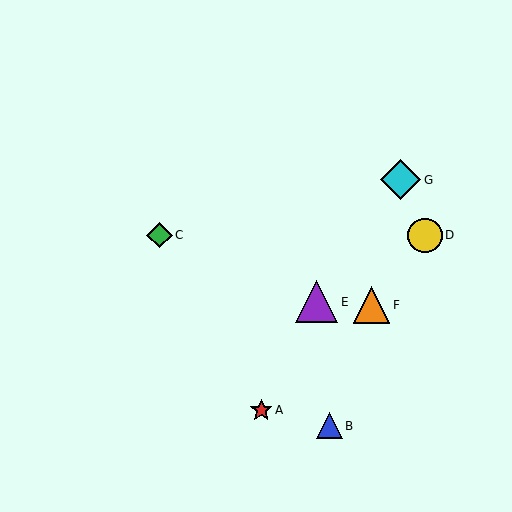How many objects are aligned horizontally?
2 objects (C, D) are aligned horizontally.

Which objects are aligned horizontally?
Objects C, D are aligned horizontally.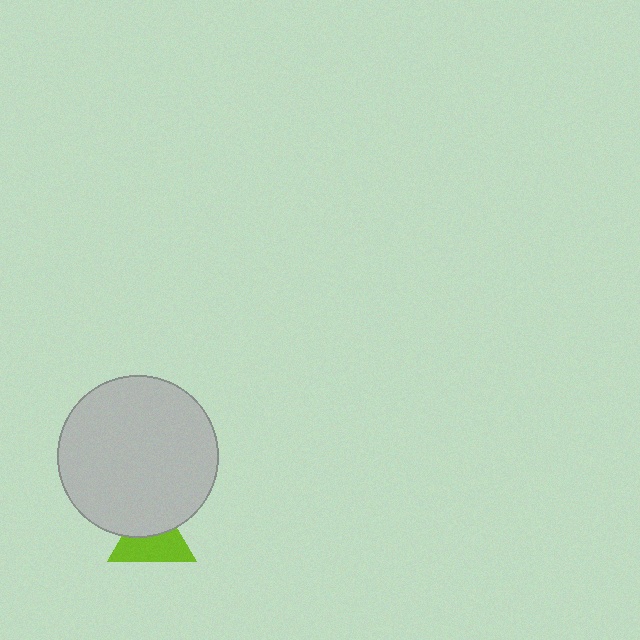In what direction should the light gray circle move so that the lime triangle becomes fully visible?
The light gray circle should move up. That is the shortest direction to clear the overlap and leave the lime triangle fully visible.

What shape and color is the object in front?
The object in front is a light gray circle.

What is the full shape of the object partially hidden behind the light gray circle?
The partially hidden object is a lime triangle.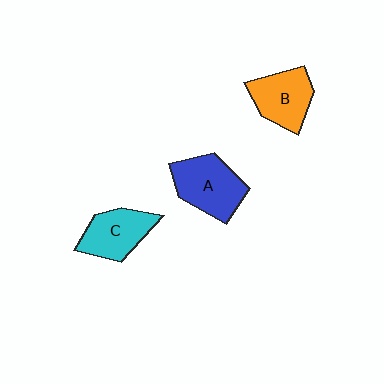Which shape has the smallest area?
Shape C (cyan).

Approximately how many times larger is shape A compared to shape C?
Approximately 1.2 times.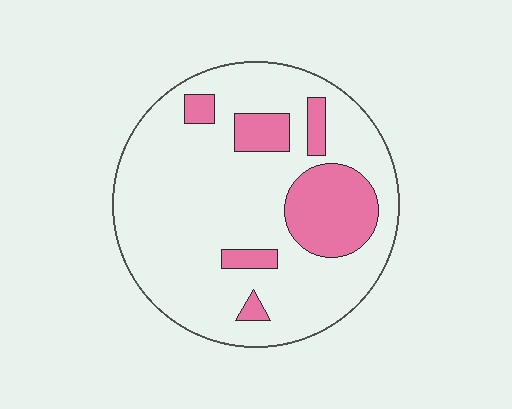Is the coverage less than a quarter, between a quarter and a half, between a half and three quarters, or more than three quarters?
Less than a quarter.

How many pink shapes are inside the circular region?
6.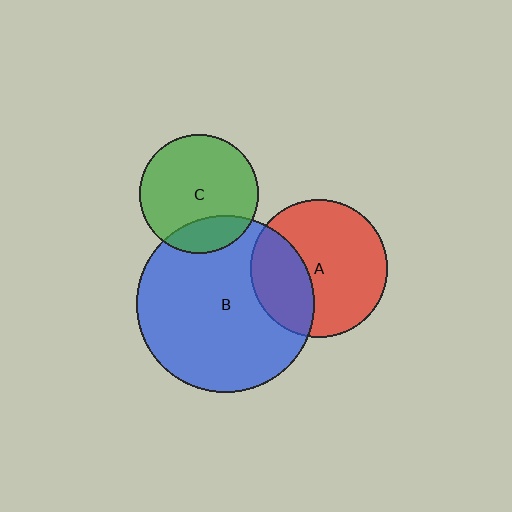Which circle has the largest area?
Circle B (blue).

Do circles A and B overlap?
Yes.